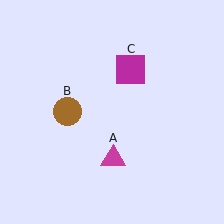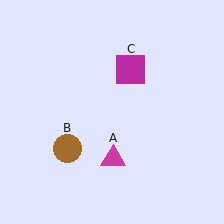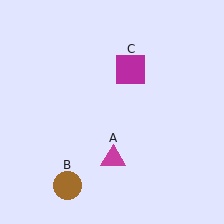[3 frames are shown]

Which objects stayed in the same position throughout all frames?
Magenta triangle (object A) and magenta square (object C) remained stationary.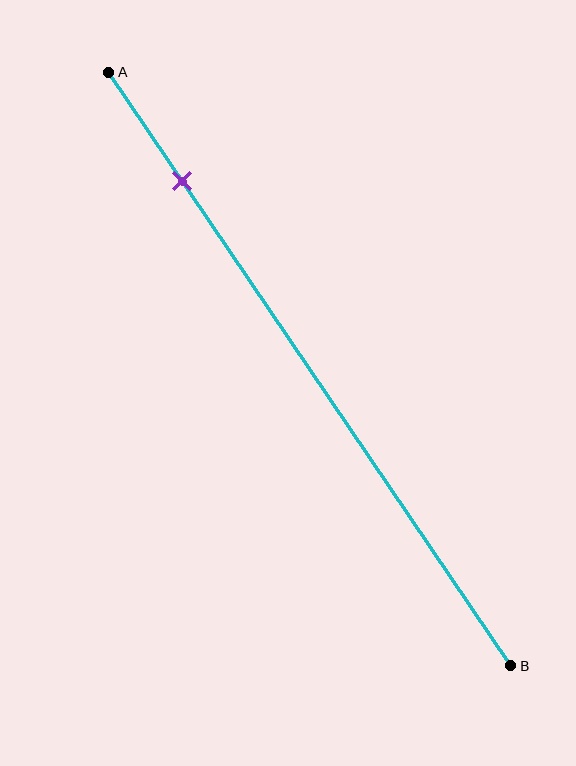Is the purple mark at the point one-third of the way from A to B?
No, the mark is at about 20% from A, not at the 33% one-third point.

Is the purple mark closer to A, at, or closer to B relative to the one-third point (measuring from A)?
The purple mark is closer to point A than the one-third point of segment AB.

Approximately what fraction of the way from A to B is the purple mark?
The purple mark is approximately 20% of the way from A to B.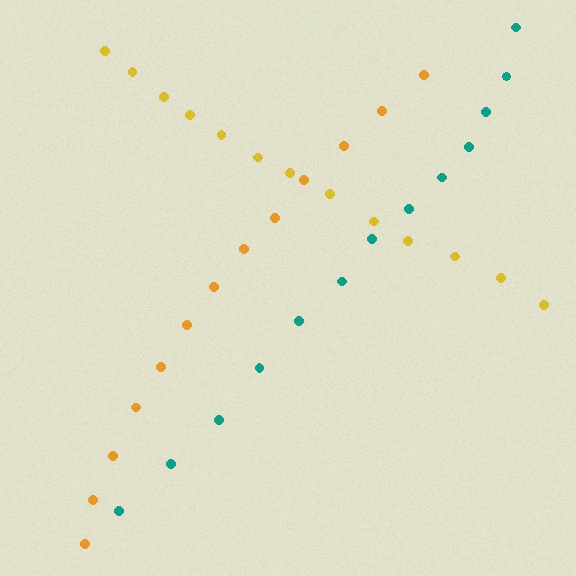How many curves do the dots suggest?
There are 3 distinct paths.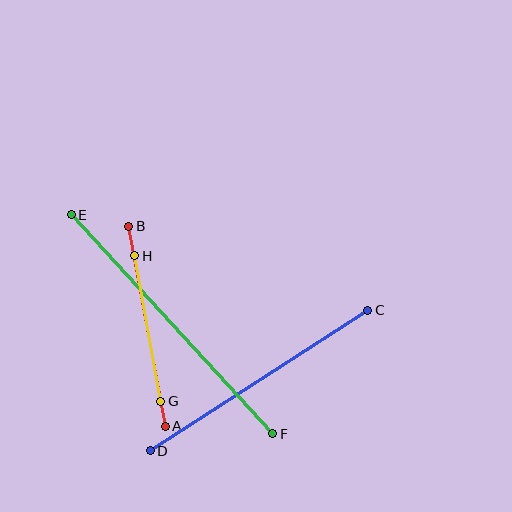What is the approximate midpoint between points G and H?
The midpoint is at approximately (148, 329) pixels.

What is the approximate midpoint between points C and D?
The midpoint is at approximately (259, 381) pixels.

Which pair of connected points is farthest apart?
Points E and F are farthest apart.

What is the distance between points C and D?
The distance is approximately 259 pixels.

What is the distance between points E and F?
The distance is approximately 298 pixels.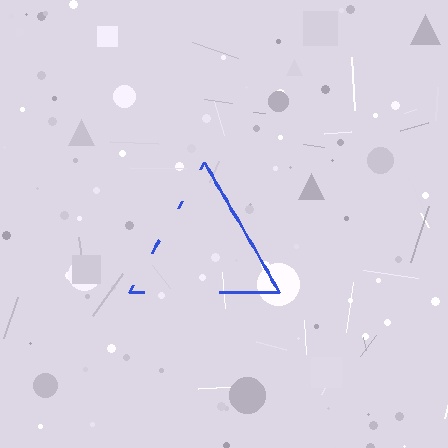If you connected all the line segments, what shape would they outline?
They would outline a triangle.